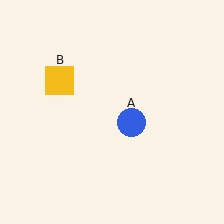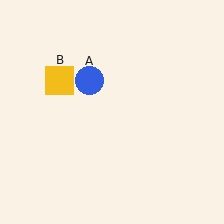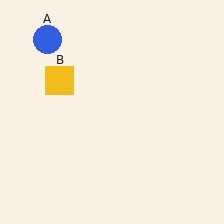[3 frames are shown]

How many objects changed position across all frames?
1 object changed position: blue circle (object A).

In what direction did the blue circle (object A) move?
The blue circle (object A) moved up and to the left.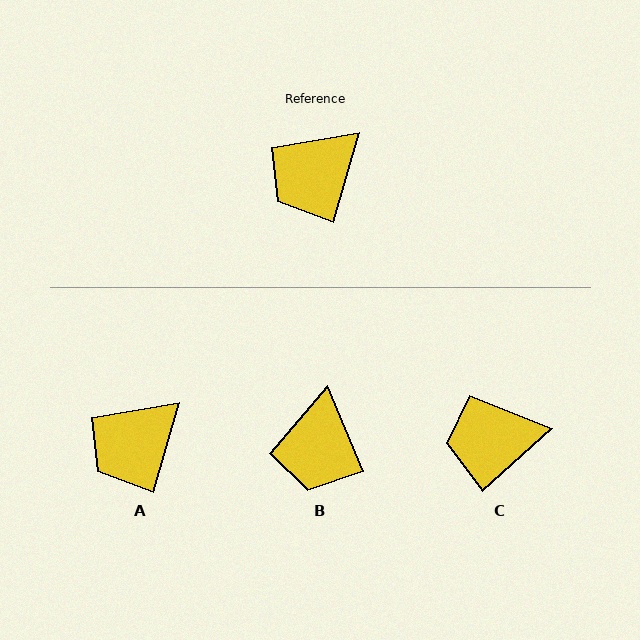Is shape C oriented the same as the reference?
No, it is off by about 32 degrees.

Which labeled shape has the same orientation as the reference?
A.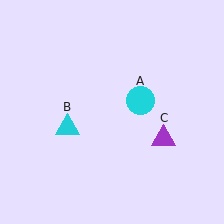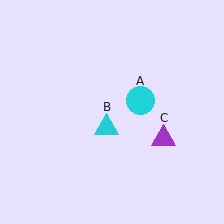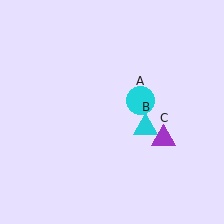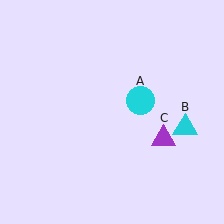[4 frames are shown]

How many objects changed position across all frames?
1 object changed position: cyan triangle (object B).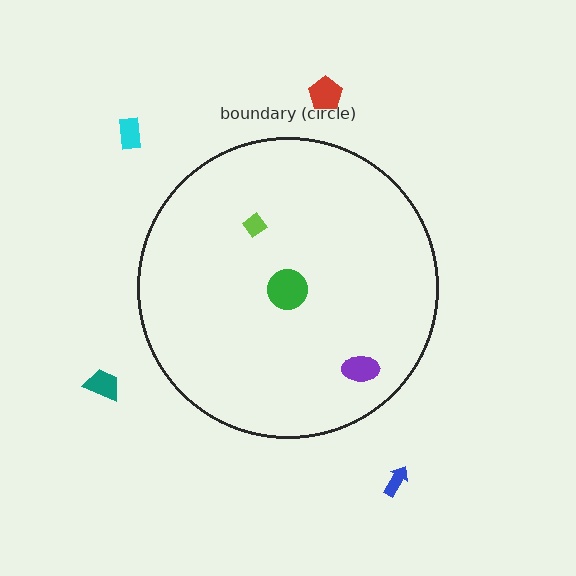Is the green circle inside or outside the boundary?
Inside.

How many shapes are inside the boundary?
3 inside, 4 outside.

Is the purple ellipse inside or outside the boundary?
Inside.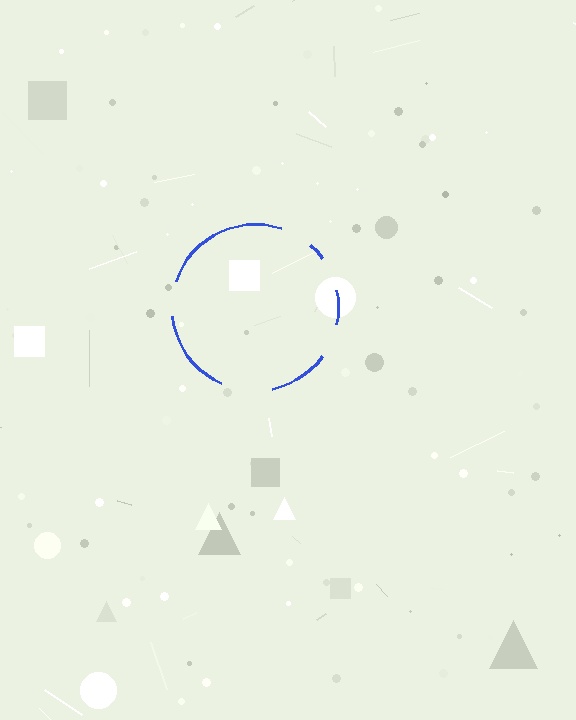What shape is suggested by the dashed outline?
The dashed outline suggests a circle.